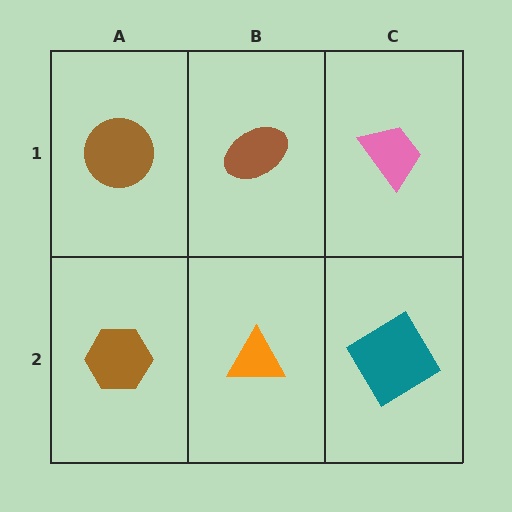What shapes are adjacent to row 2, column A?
A brown circle (row 1, column A), an orange triangle (row 2, column B).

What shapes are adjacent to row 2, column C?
A pink trapezoid (row 1, column C), an orange triangle (row 2, column B).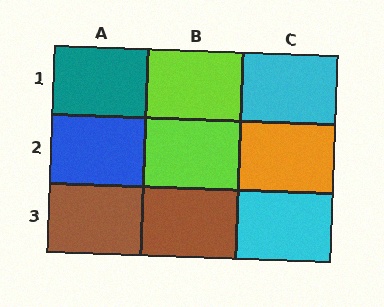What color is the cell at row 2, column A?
Blue.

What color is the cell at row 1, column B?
Lime.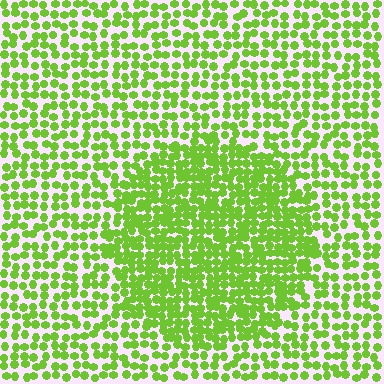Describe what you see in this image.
The image contains small lime elements arranged at two different densities. A circle-shaped region is visible where the elements are more densely packed than the surrounding area.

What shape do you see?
I see a circle.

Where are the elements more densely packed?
The elements are more densely packed inside the circle boundary.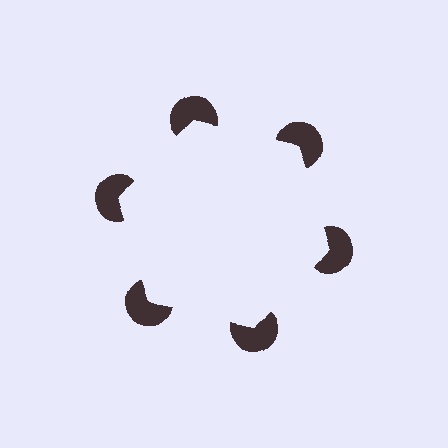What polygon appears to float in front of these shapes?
An illusory hexagon — its edges are inferred from the aligned wedge cuts in the pac-man discs, not physically drawn.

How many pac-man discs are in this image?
There are 6 — one at each vertex of the illusory hexagon.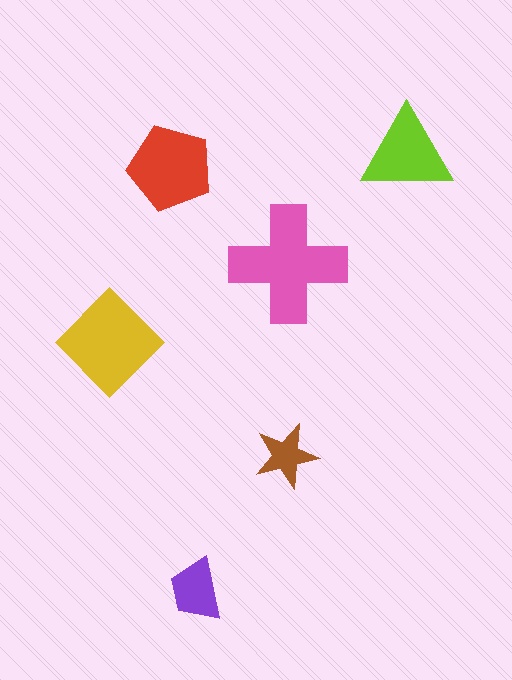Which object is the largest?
The pink cross.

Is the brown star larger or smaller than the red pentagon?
Smaller.